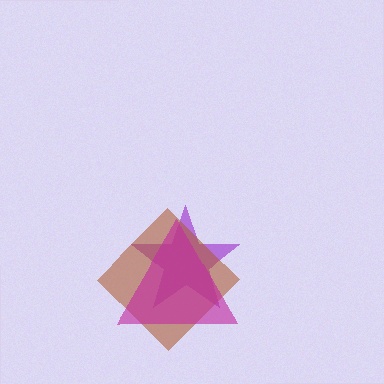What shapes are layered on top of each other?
The layered shapes are: a purple star, a brown diamond, a magenta triangle.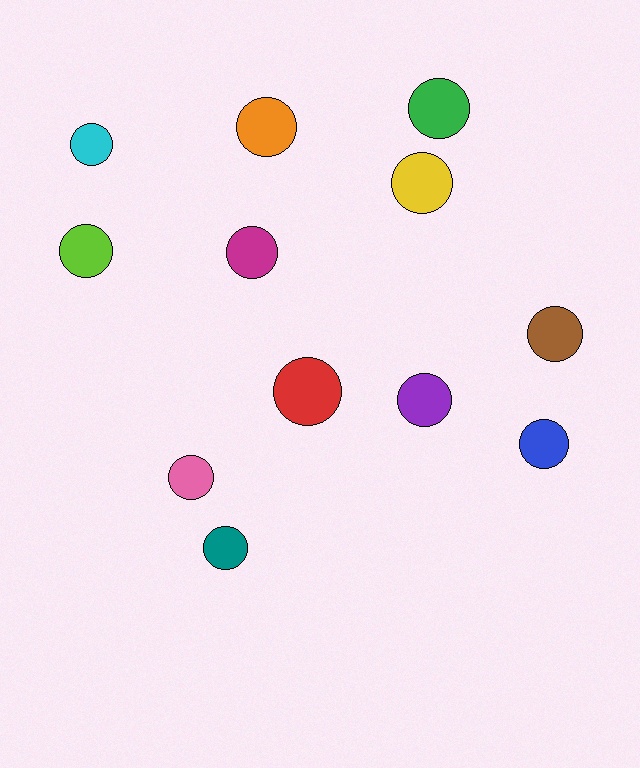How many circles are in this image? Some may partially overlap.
There are 12 circles.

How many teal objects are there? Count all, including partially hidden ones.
There is 1 teal object.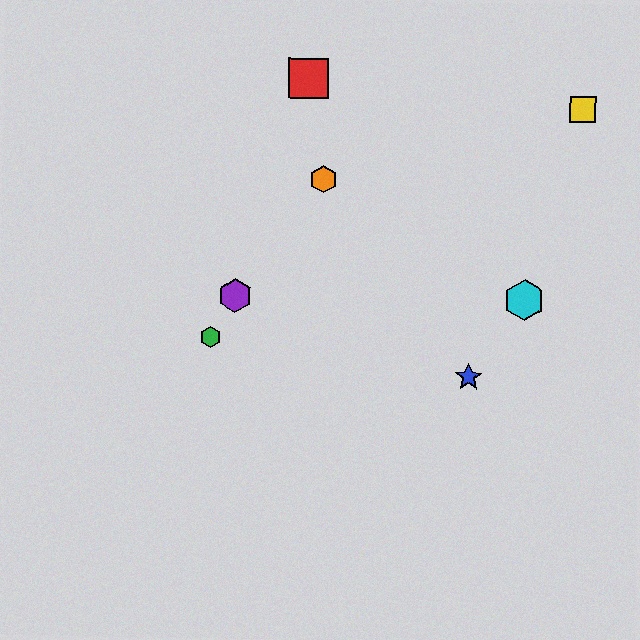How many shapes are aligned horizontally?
2 shapes (the purple hexagon, the cyan hexagon) are aligned horizontally.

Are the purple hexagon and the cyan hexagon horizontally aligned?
Yes, both are at y≈296.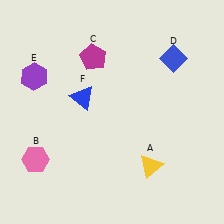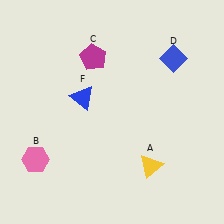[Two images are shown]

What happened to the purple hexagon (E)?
The purple hexagon (E) was removed in Image 2. It was in the top-left area of Image 1.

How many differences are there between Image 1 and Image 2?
There is 1 difference between the two images.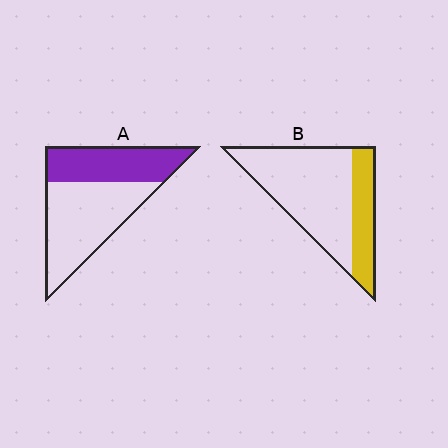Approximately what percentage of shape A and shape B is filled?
A is approximately 40% and B is approximately 30%.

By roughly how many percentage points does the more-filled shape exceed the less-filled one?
By roughly 10 percentage points (A over B).